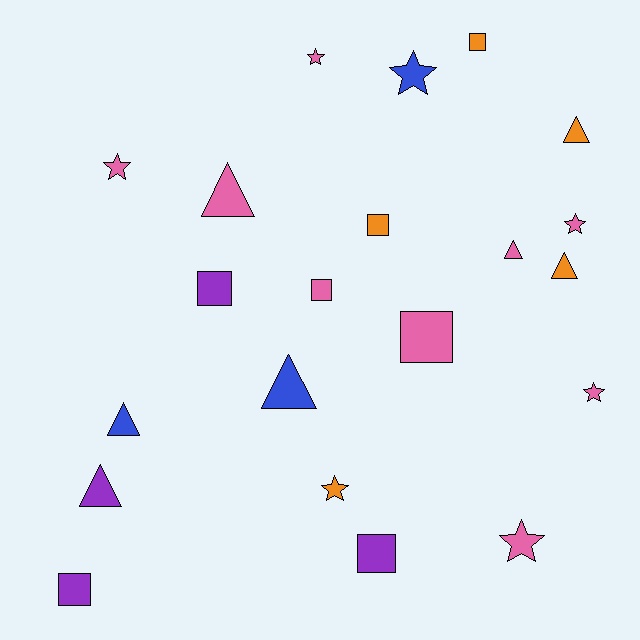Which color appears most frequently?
Pink, with 9 objects.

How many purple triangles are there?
There is 1 purple triangle.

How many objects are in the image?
There are 21 objects.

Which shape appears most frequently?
Square, with 7 objects.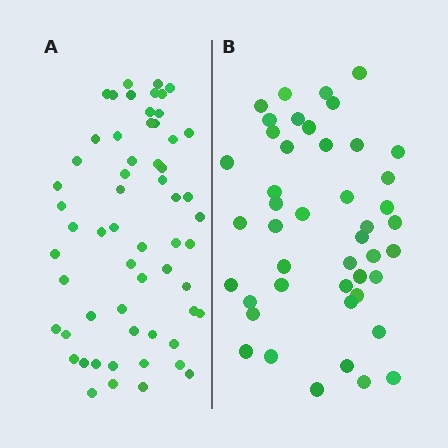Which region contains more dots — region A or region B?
Region A (the left region) has more dots.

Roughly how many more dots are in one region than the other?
Region A has approximately 15 more dots than region B.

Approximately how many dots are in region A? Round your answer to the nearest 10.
About 60 dots. (The exact count is 59, which rounds to 60.)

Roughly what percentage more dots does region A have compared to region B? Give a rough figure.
About 30% more.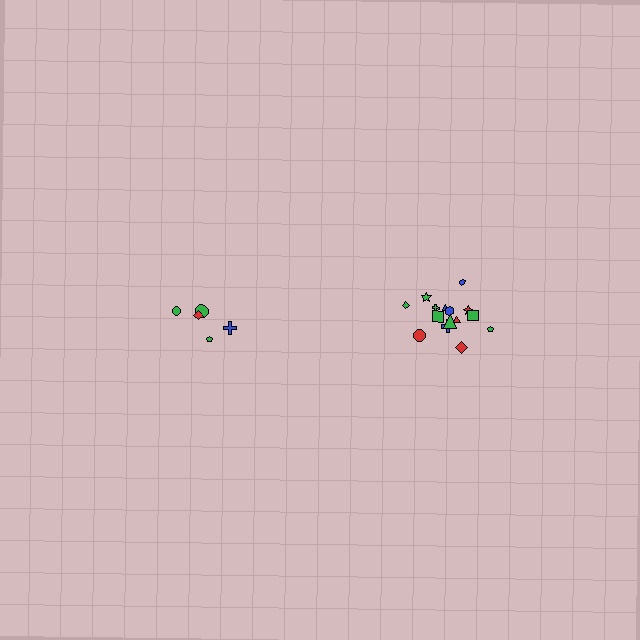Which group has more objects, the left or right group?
The right group.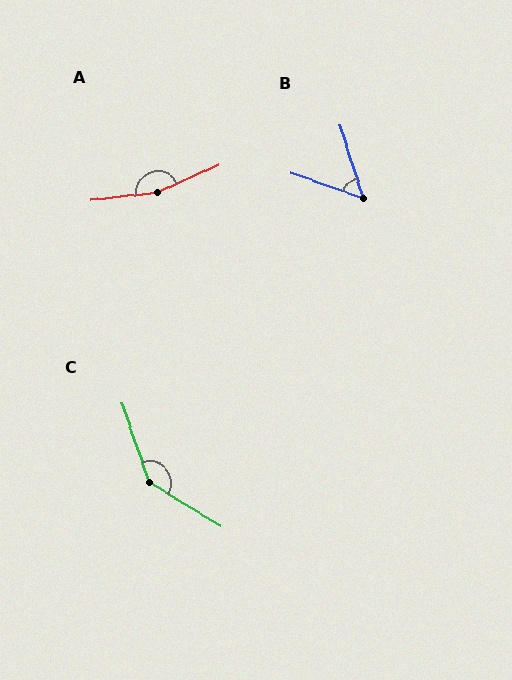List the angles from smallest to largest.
B (53°), C (141°), A (162°).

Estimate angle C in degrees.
Approximately 141 degrees.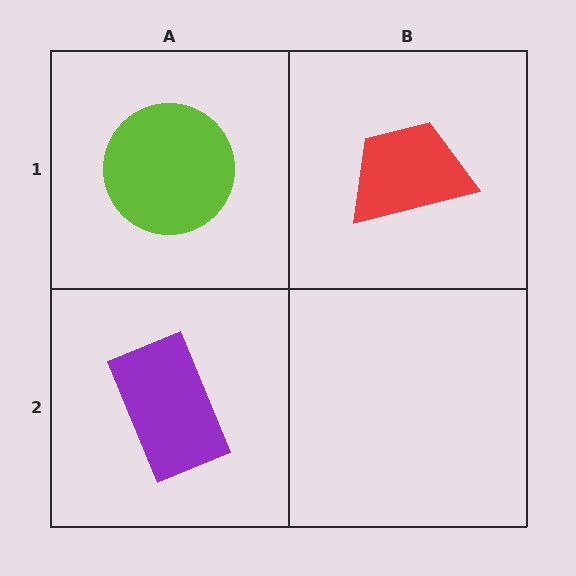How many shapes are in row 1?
2 shapes.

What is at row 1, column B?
A red trapezoid.